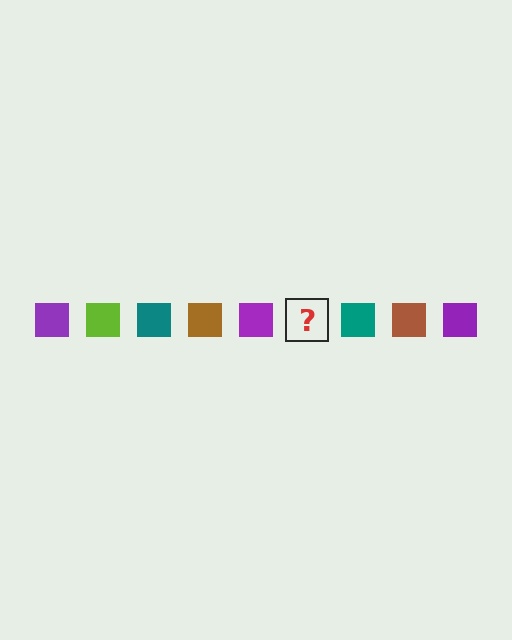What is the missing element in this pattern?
The missing element is a lime square.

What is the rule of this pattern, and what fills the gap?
The rule is that the pattern cycles through purple, lime, teal, brown squares. The gap should be filled with a lime square.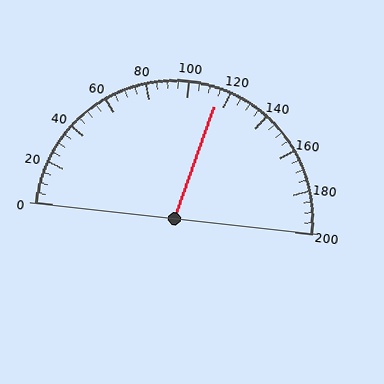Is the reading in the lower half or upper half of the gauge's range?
The reading is in the upper half of the range (0 to 200).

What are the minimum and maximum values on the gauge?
The gauge ranges from 0 to 200.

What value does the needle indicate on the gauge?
The needle indicates approximately 115.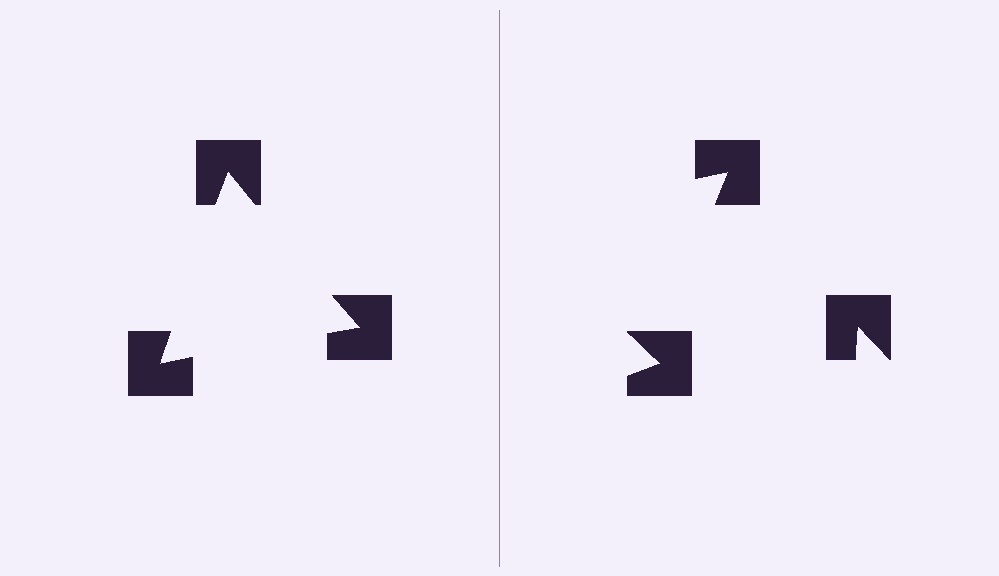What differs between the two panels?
The notched squares are positioned identically on both sides; only the wedge orientations differ. On the left they align to a triangle; on the right they are misaligned.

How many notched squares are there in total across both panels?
6 — 3 on each side.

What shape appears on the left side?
An illusory triangle.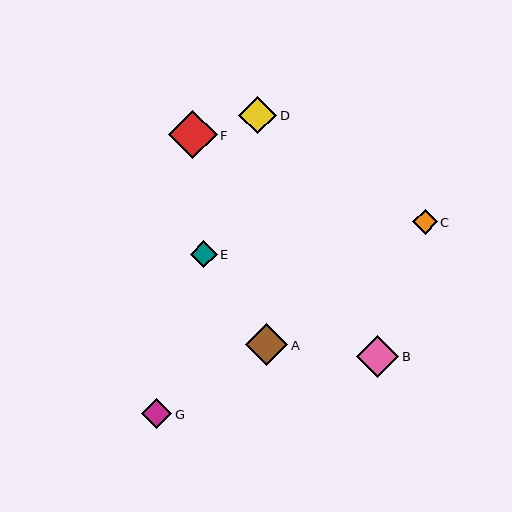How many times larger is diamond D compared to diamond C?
Diamond D is approximately 1.5 times the size of diamond C.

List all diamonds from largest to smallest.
From largest to smallest: F, A, B, D, G, E, C.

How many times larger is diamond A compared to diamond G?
Diamond A is approximately 1.4 times the size of diamond G.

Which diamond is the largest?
Diamond F is the largest with a size of approximately 49 pixels.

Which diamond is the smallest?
Diamond C is the smallest with a size of approximately 24 pixels.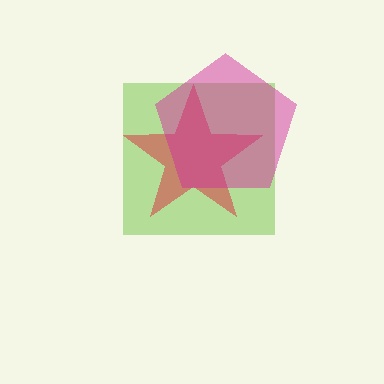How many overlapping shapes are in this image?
There are 3 overlapping shapes in the image.